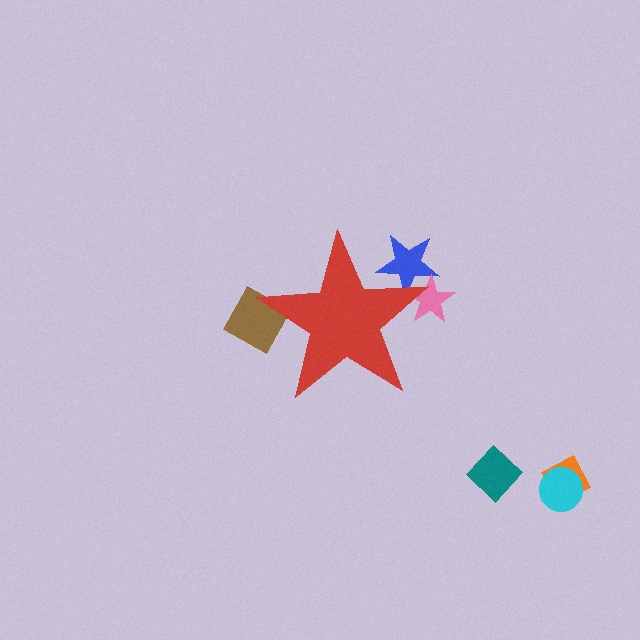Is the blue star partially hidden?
Yes, the blue star is partially hidden behind the red star.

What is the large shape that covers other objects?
A red star.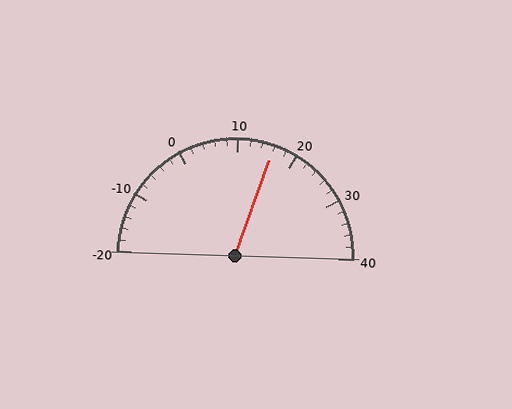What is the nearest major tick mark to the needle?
The nearest major tick mark is 20.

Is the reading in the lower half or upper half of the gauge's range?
The reading is in the upper half of the range (-20 to 40).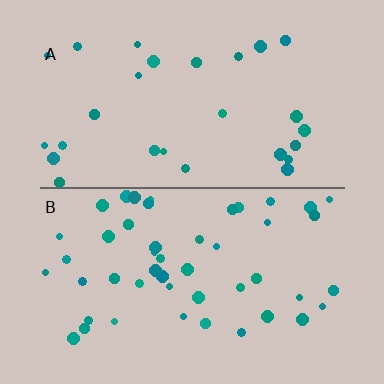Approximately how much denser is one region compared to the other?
Approximately 1.7× — region B over region A.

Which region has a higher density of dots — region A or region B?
B (the bottom).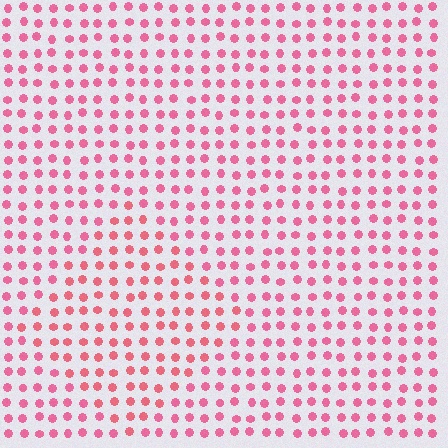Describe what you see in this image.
The image is filled with small pink elements in a uniform arrangement. A diamond-shaped region is visible where the elements are tinted to a slightly different hue, forming a subtle color boundary.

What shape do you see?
I see a diamond.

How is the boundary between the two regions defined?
The boundary is defined purely by a slight shift in hue (about 15 degrees). Spacing, size, and orientation are identical on both sides.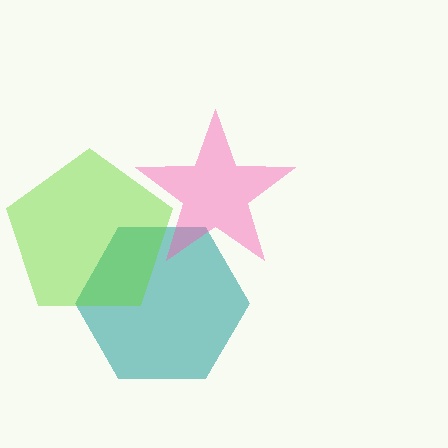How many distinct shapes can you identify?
There are 3 distinct shapes: a teal hexagon, a pink star, a lime pentagon.